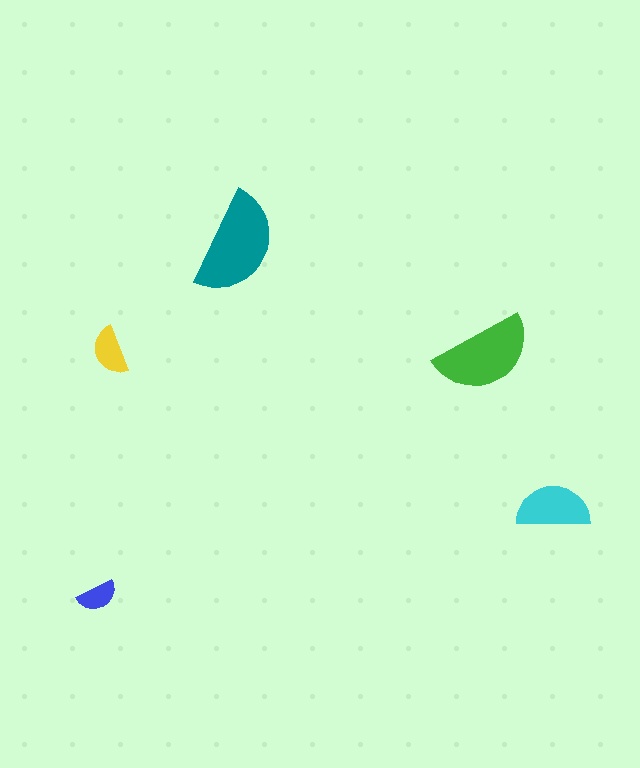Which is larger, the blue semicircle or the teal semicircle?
The teal one.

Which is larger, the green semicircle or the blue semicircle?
The green one.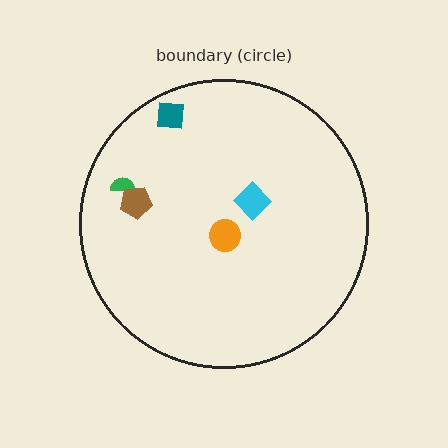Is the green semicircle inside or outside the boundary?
Inside.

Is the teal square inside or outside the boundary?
Inside.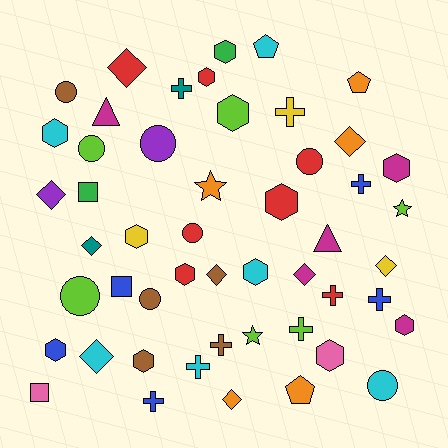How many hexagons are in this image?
There are 13 hexagons.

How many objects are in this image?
There are 50 objects.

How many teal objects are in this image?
There are 2 teal objects.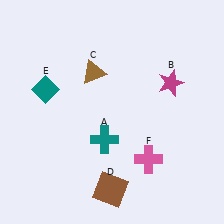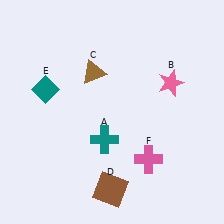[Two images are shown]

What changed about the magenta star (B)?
In Image 1, B is magenta. In Image 2, it changed to pink.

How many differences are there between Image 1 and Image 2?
There is 1 difference between the two images.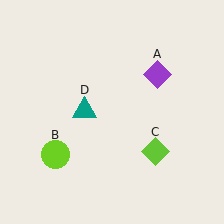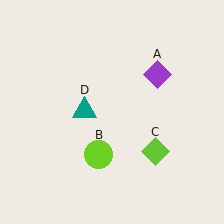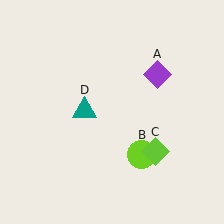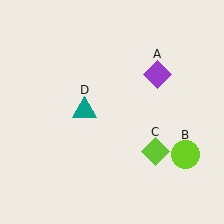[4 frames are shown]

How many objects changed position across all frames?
1 object changed position: lime circle (object B).